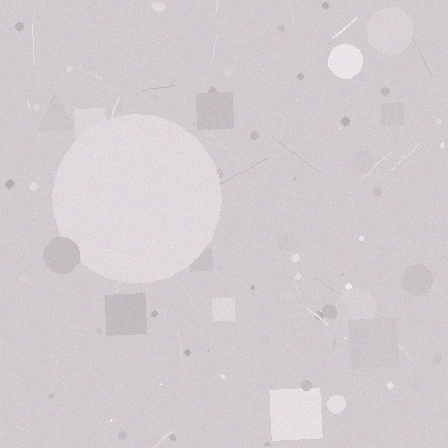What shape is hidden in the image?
A circle is hidden in the image.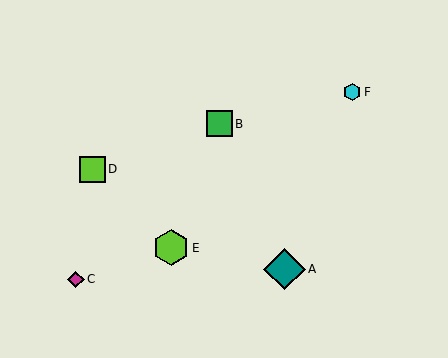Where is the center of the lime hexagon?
The center of the lime hexagon is at (171, 248).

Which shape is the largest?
The teal diamond (labeled A) is the largest.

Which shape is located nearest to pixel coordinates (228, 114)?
The green square (labeled B) at (219, 124) is nearest to that location.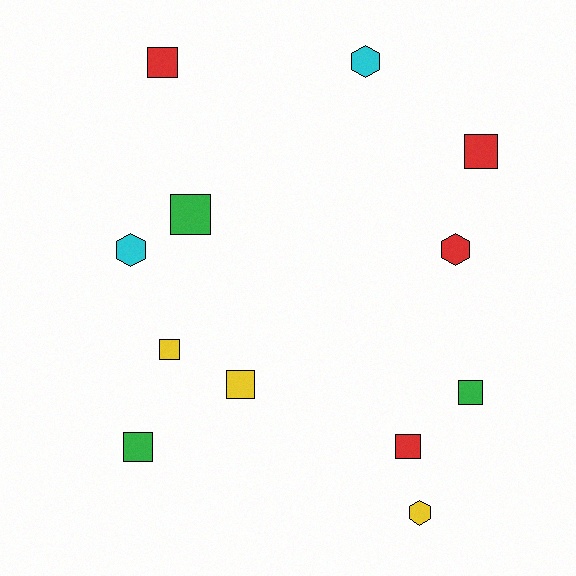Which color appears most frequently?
Red, with 4 objects.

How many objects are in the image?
There are 12 objects.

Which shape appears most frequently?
Square, with 8 objects.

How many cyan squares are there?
There are no cyan squares.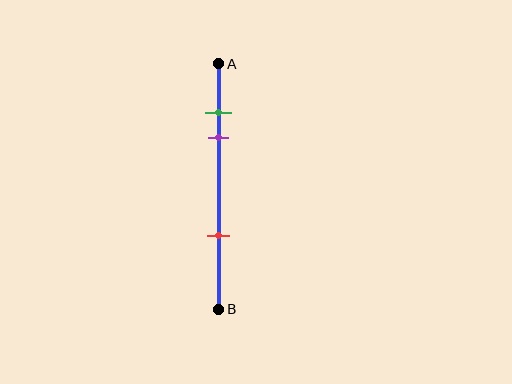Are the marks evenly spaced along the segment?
No, the marks are not evenly spaced.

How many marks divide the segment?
There are 3 marks dividing the segment.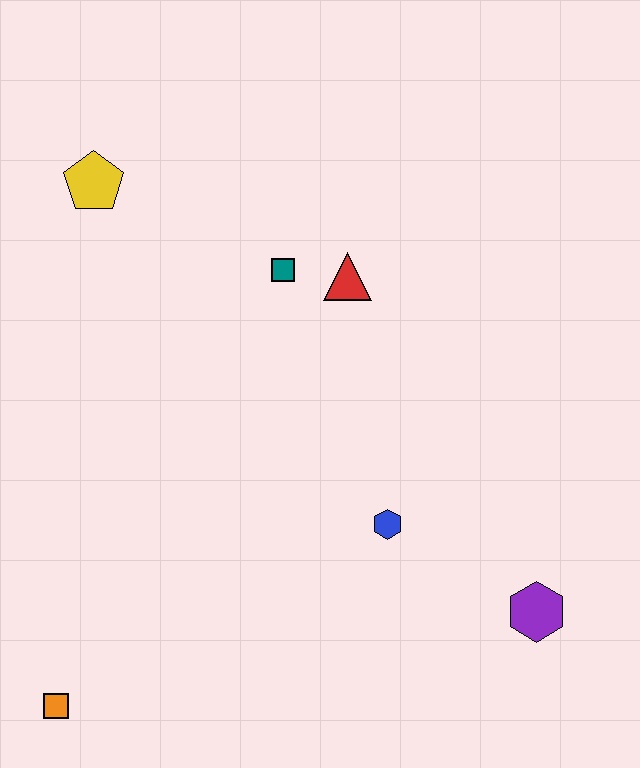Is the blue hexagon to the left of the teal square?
No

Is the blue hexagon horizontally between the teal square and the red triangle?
No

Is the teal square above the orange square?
Yes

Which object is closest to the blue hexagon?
The purple hexagon is closest to the blue hexagon.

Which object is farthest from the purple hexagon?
The yellow pentagon is farthest from the purple hexagon.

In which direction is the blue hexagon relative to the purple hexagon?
The blue hexagon is to the left of the purple hexagon.